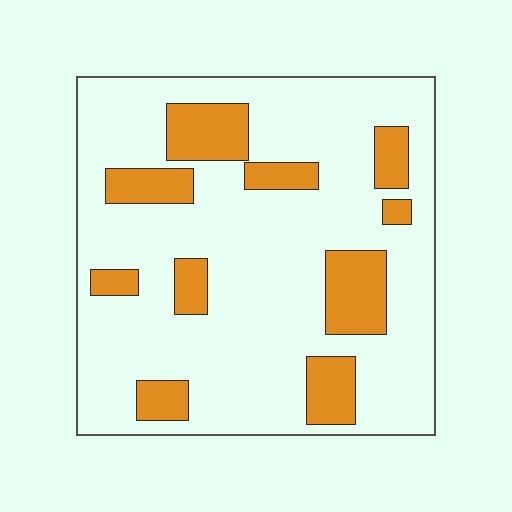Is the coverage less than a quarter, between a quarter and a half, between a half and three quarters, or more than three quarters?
Less than a quarter.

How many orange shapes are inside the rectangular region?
10.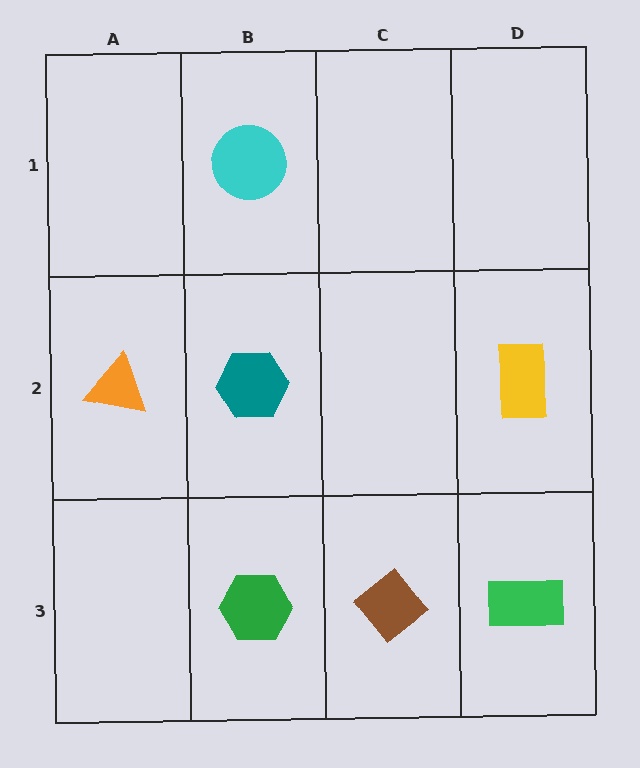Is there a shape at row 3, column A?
No, that cell is empty.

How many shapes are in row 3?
3 shapes.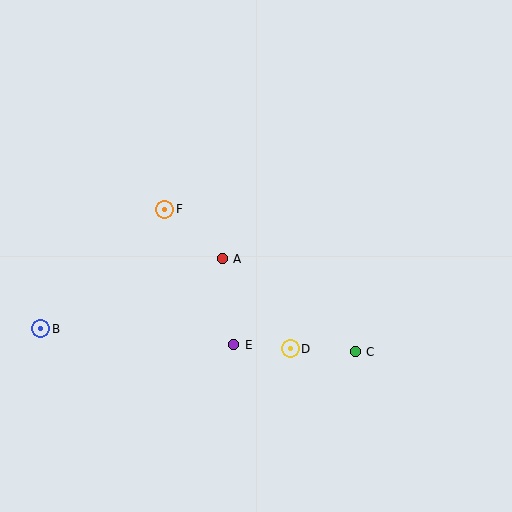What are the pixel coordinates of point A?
Point A is at (222, 259).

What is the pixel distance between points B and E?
The distance between B and E is 194 pixels.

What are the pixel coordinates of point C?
Point C is at (355, 352).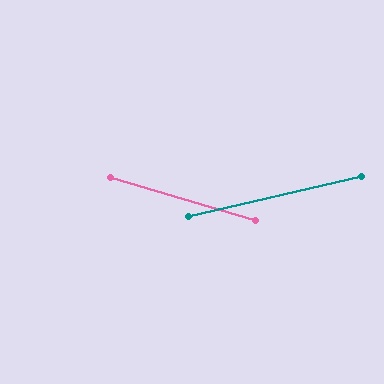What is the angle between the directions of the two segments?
Approximately 29 degrees.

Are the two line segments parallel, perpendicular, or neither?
Neither parallel nor perpendicular — they differ by about 29°.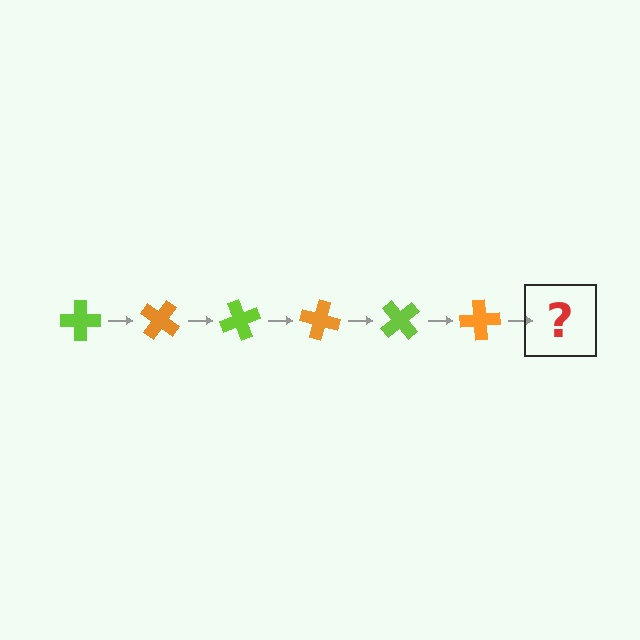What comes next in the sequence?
The next element should be a lime cross, rotated 210 degrees from the start.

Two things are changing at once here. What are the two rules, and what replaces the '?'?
The two rules are that it rotates 35 degrees each step and the color cycles through lime and orange. The '?' should be a lime cross, rotated 210 degrees from the start.